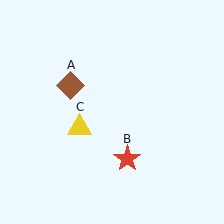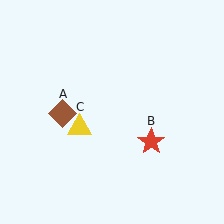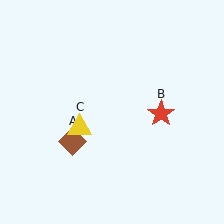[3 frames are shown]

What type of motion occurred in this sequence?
The brown diamond (object A), red star (object B) rotated counterclockwise around the center of the scene.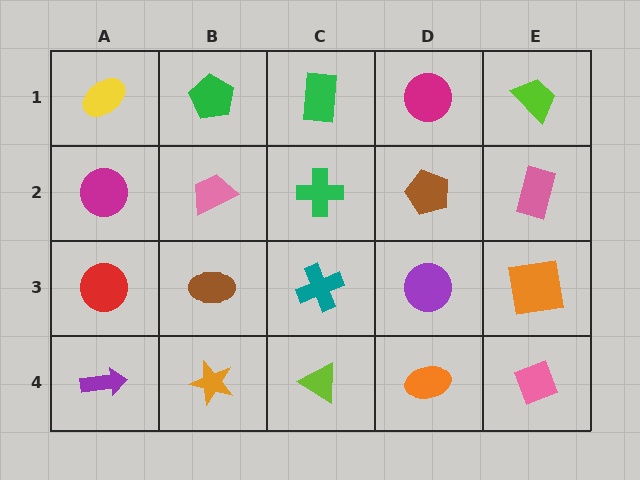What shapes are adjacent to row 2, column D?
A magenta circle (row 1, column D), a purple circle (row 3, column D), a green cross (row 2, column C), a pink rectangle (row 2, column E).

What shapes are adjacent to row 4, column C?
A teal cross (row 3, column C), an orange star (row 4, column B), an orange ellipse (row 4, column D).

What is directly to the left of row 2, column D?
A green cross.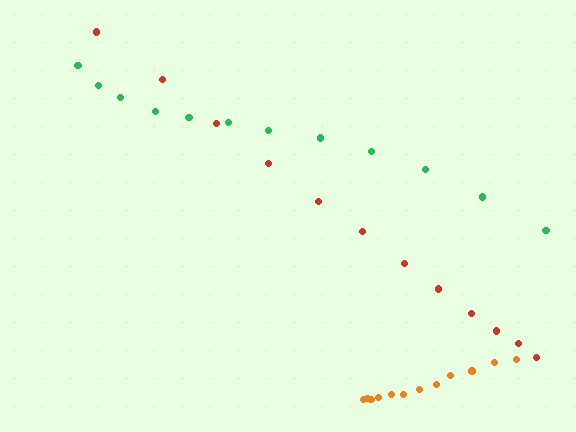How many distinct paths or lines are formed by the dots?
There are 3 distinct paths.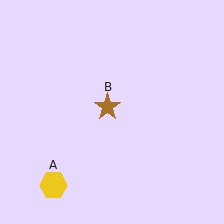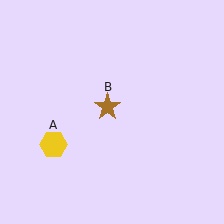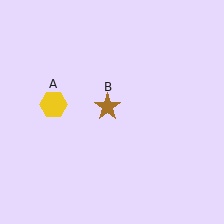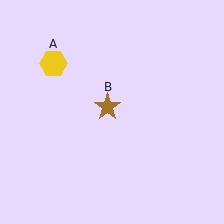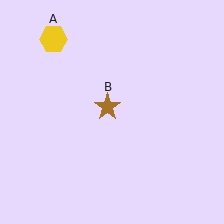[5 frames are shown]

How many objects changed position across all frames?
1 object changed position: yellow hexagon (object A).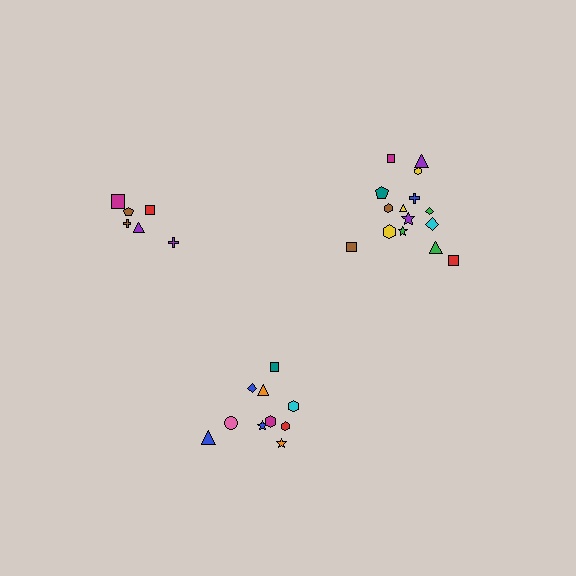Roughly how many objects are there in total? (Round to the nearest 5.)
Roughly 30 objects in total.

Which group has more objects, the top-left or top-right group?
The top-right group.